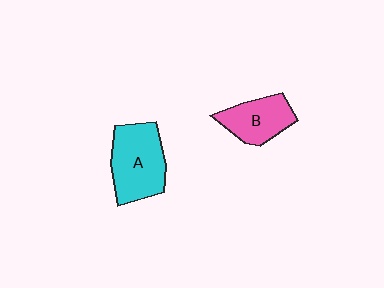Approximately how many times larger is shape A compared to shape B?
Approximately 1.4 times.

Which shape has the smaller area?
Shape B (pink).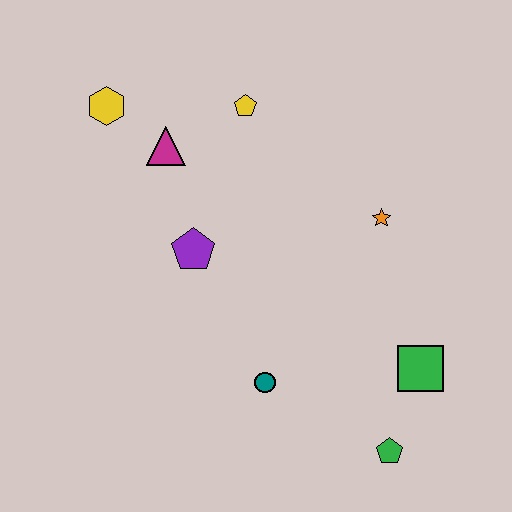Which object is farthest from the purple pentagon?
The green pentagon is farthest from the purple pentagon.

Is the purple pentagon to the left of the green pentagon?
Yes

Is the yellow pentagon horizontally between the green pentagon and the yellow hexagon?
Yes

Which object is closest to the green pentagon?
The green square is closest to the green pentagon.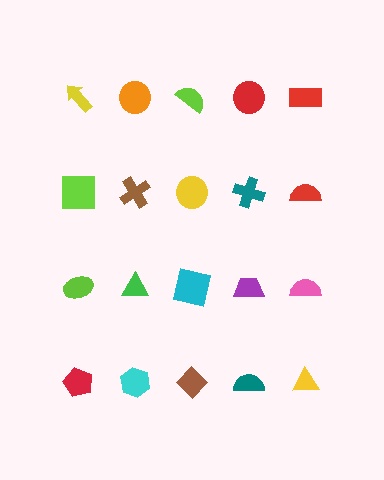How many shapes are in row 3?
5 shapes.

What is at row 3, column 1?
A lime ellipse.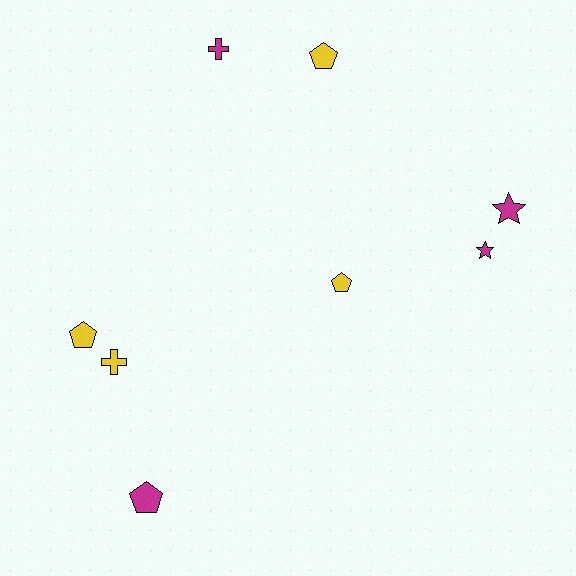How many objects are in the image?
There are 8 objects.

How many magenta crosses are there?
There is 1 magenta cross.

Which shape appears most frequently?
Pentagon, with 4 objects.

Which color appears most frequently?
Magenta, with 4 objects.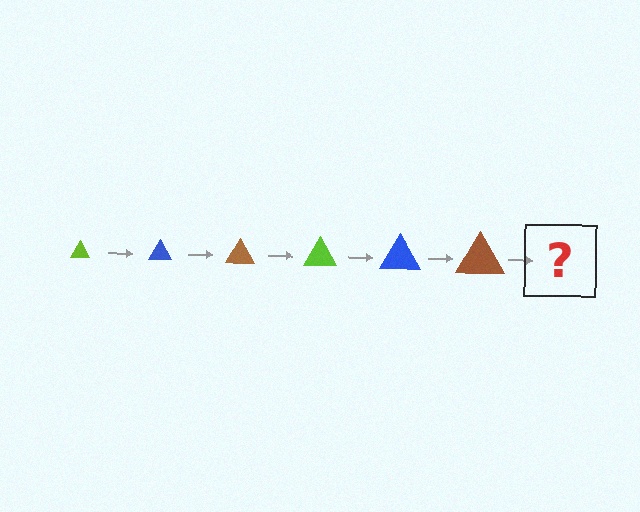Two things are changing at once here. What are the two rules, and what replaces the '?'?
The two rules are that the triangle grows larger each step and the color cycles through lime, blue, and brown. The '?' should be a lime triangle, larger than the previous one.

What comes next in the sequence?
The next element should be a lime triangle, larger than the previous one.